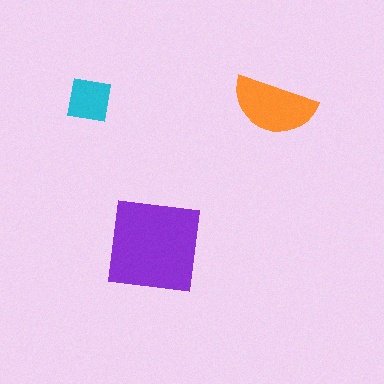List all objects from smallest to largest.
The cyan square, the orange semicircle, the purple square.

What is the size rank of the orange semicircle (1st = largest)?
2nd.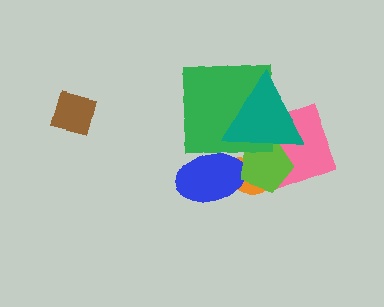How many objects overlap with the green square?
3 objects overlap with the green square.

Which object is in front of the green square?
The teal triangle is in front of the green square.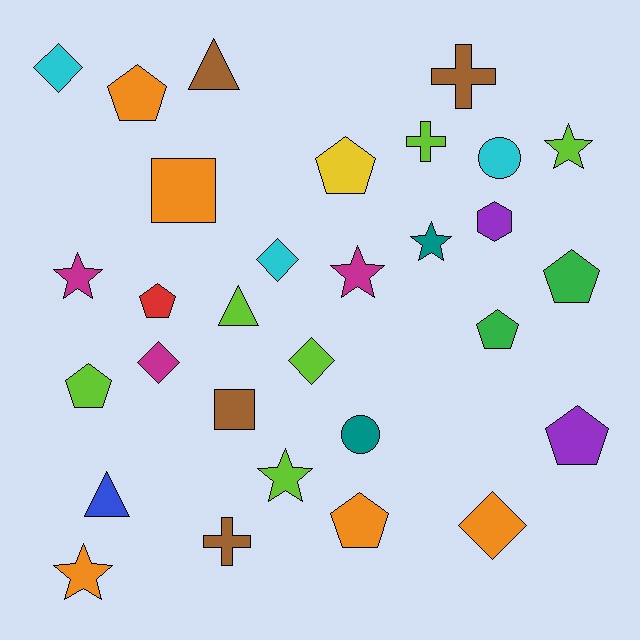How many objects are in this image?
There are 30 objects.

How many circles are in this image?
There are 2 circles.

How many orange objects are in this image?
There are 5 orange objects.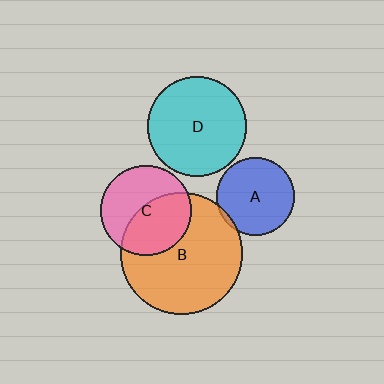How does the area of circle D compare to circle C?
Approximately 1.2 times.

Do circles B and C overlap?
Yes.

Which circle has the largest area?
Circle B (orange).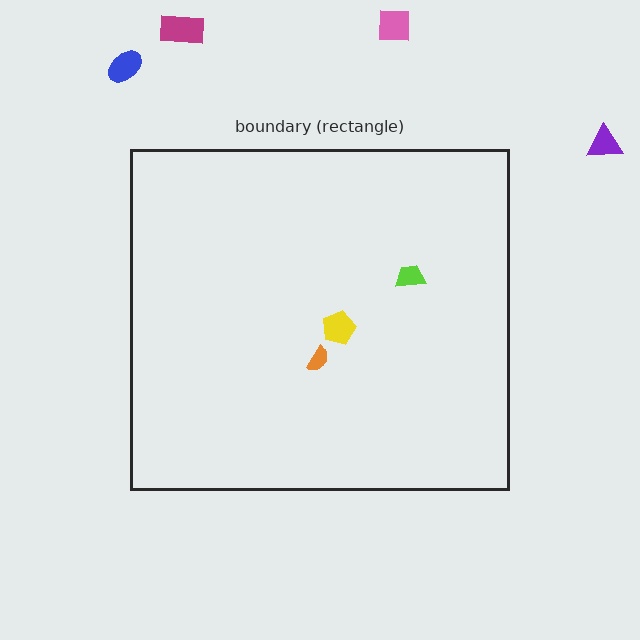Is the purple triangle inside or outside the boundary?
Outside.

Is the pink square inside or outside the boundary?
Outside.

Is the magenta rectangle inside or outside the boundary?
Outside.